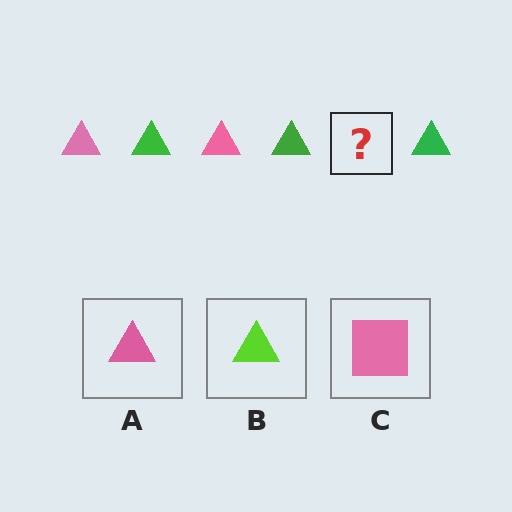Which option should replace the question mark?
Option A.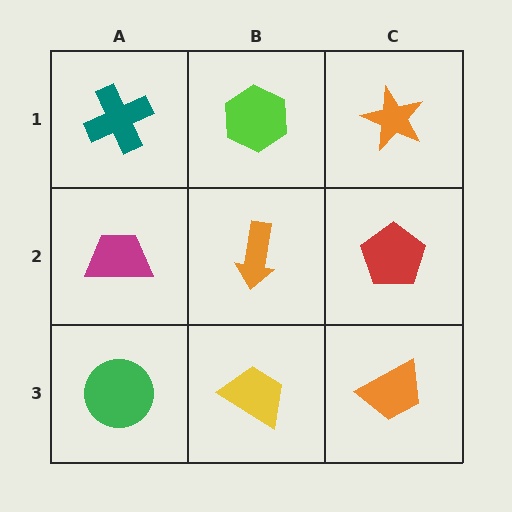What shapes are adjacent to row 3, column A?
A magenta trapezoid (row 2, column A), a yellow trapezoid (row 3, column B).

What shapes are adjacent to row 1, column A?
A magenta trapezoid (row 2, column A), a lime hexagon (row 1, column B).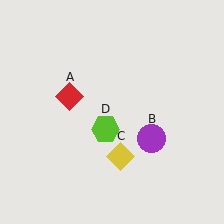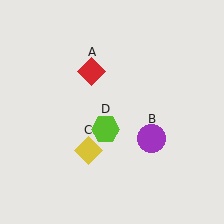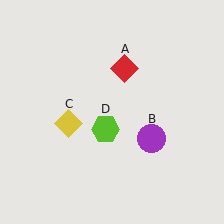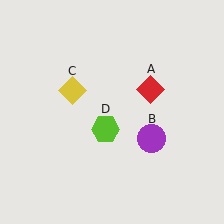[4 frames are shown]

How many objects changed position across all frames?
2 objects changed position: red diamond (object A), yellow diamond (object C).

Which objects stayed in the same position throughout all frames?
Purple circle (object B) and lime hexagon (object D) remained stationary.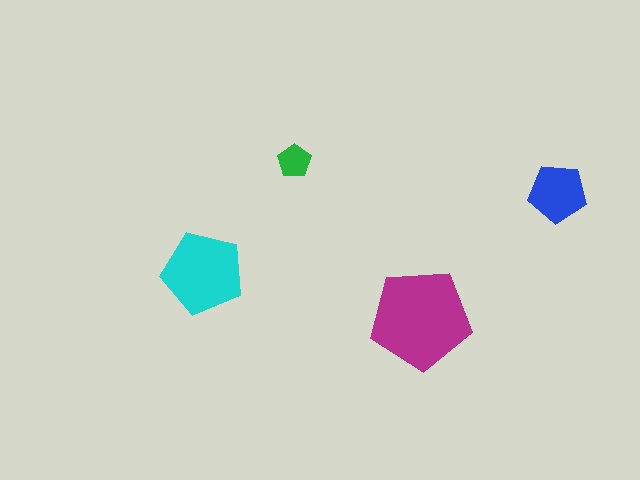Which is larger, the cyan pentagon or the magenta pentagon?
The magenta one.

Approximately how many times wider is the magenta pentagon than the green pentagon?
About 3 times wider.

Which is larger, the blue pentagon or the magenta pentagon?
The magenta one.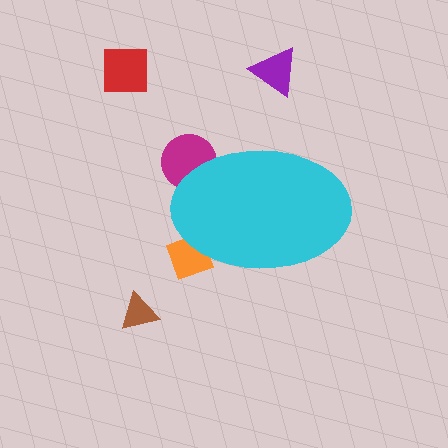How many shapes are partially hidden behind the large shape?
2 shapes are partially hidden.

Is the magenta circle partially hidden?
Yes, the magenta circle is partially hidden behind the cyan ellipse.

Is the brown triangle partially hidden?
No, the brown triangle is fully visible.